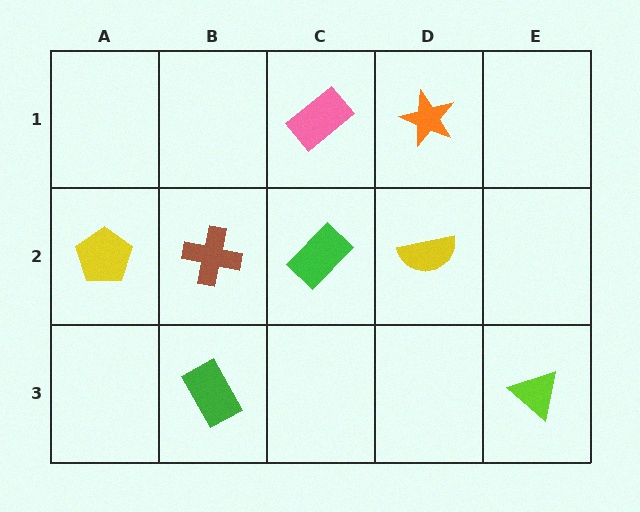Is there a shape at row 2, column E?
No, that cell is empty.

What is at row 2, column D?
A yellow semicircle.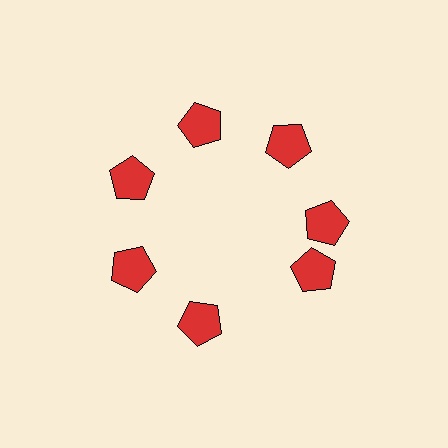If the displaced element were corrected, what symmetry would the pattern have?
It would have 7-fold rotational symmetry — the pattern would map onto itself every 51 degrees.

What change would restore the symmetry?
The symmetry would be restored by rotating it back into even spacing with its neighbors so that all 7 pentagons sit at equal angles and equal distance from the center.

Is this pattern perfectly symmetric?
No. The 7 red pentagons are arranged in a ring, but one element near the 5 o'clock position is rotated out of alignment along the ring, breaking the 7-fold rotational symmetry.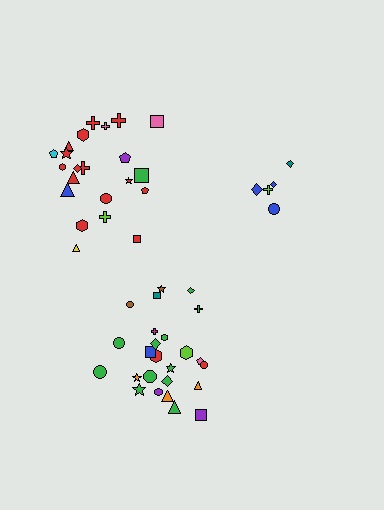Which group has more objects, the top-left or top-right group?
The top-left group.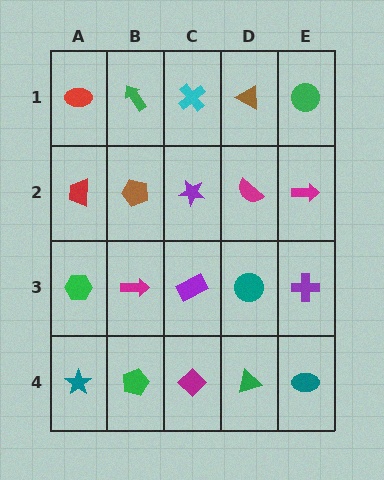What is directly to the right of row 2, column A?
A brown pentagon.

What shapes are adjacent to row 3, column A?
A red trapezoid (row 2, column A), a teal star (row 4, column A), a magenta arrow (row 3, column B).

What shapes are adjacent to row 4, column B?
A magenta arrow (row 3, column B), a teal star (row 4, column A), a magenta diamond (row 4, column C).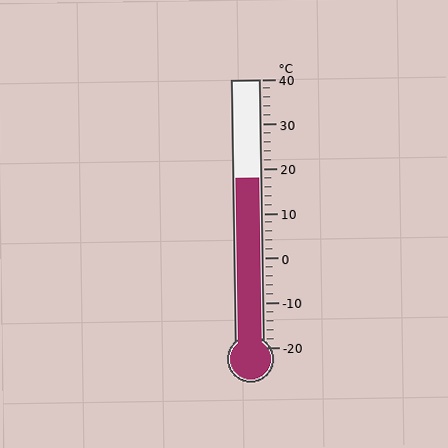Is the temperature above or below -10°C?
The temperature is above -10°C.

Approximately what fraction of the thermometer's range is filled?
The thermometer is filled to approximately 65% of its range.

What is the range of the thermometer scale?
The thermometer scale ranges from -20°C to 40°C.